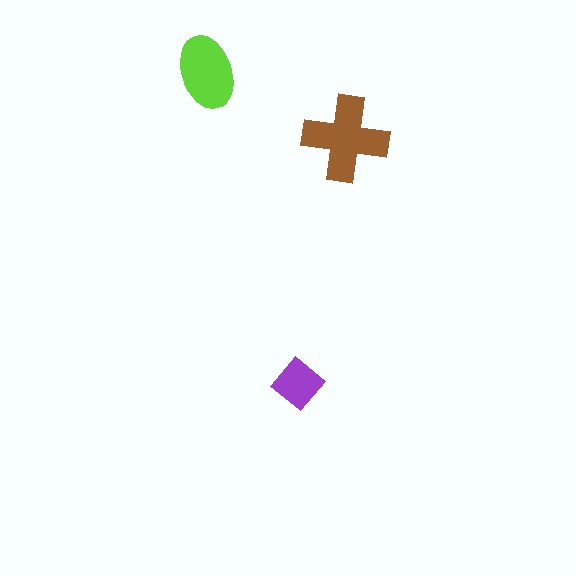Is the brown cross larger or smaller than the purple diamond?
Larger.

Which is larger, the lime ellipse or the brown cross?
The brown cross.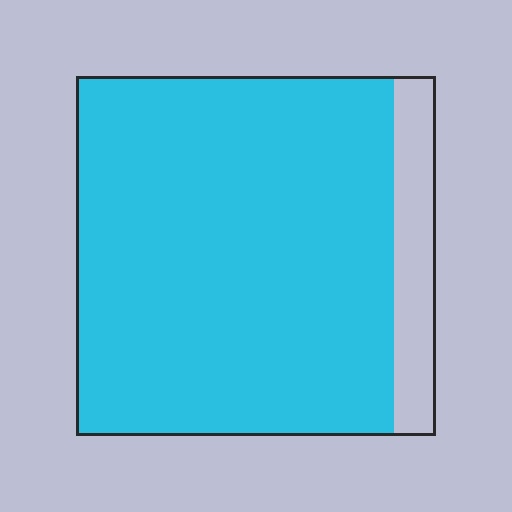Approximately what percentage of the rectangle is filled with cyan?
Approximately 90%.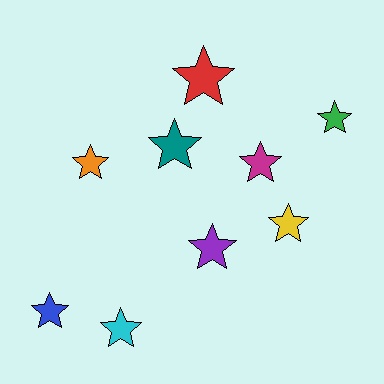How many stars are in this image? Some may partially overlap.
There are 9 stars.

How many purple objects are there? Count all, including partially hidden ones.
There is 1 purple object.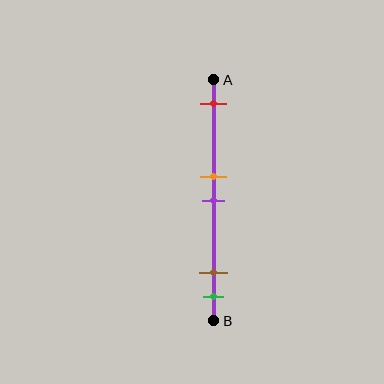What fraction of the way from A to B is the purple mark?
The purple mark is approximately 50% (0.5) of the way from A to B.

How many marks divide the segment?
There are 5 marks dividing the segment.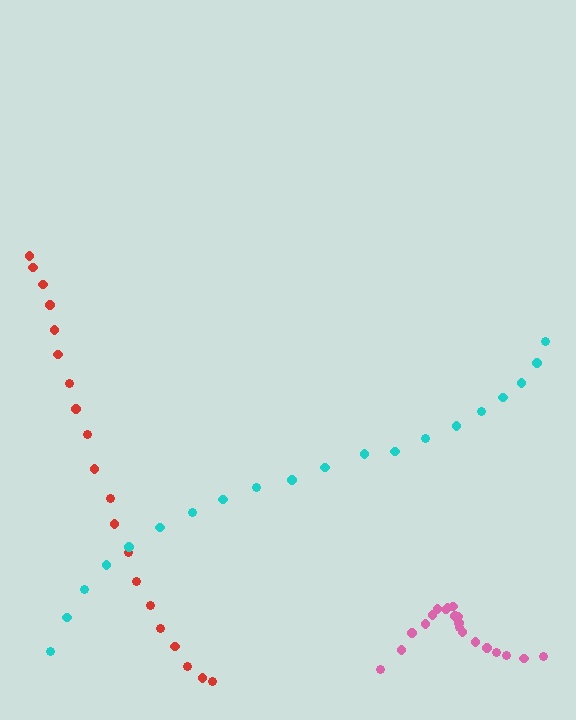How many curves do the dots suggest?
There are 3 distinct paths.